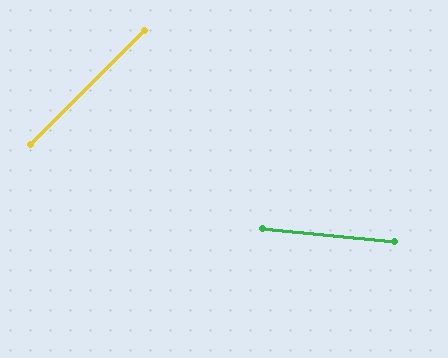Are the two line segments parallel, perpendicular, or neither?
Neither parallel nor perpendicular — they differ by about 50°.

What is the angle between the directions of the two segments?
Approximately 50 degrees.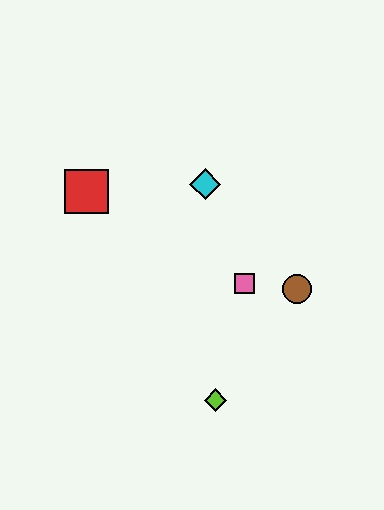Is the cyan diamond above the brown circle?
Yes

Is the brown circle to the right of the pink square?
Yes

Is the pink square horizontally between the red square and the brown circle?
Yes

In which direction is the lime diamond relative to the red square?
The lime diamond is below the red square.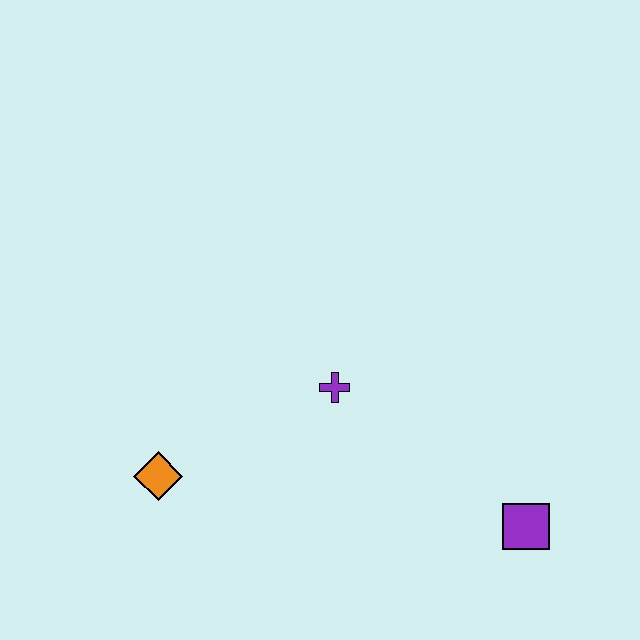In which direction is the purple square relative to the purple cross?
The purple square is to the right of the purple cross.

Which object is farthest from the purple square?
The orange diamond is farthest from the purple square.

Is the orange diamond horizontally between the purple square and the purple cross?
No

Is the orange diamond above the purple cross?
No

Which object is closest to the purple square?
The purple cross is closest to the purple square.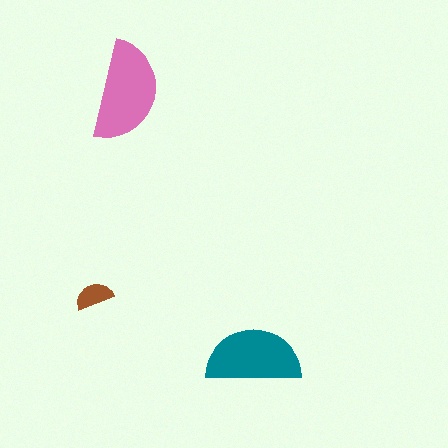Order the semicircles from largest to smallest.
the pink one, the teal one, the brown one.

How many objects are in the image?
There are 3 objects in the image.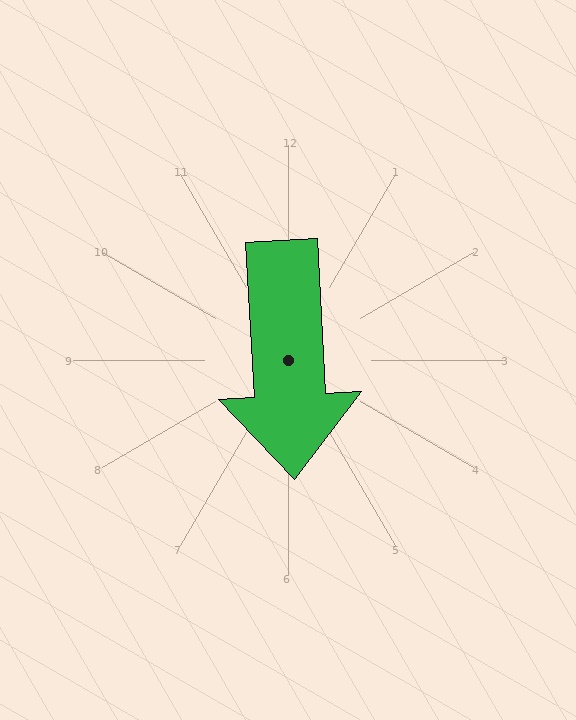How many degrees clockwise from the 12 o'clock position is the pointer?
Approximately 177 degrees.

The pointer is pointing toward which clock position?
Roughly 6 o'clock.